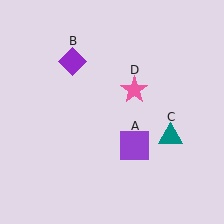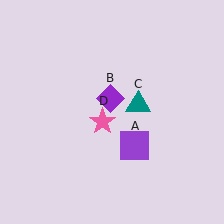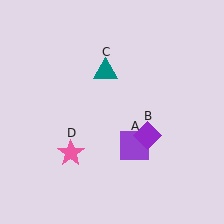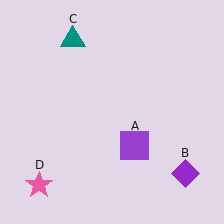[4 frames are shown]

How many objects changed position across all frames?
3 objects changed position: purple diamond (object B), teal triangle (object C), pink star (object D).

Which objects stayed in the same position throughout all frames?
Purple square (object A) remained stationary.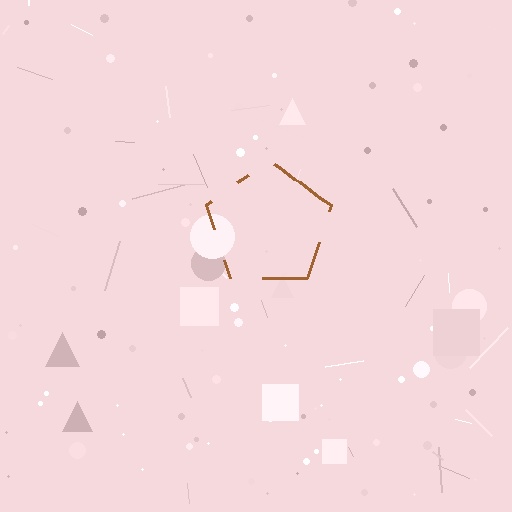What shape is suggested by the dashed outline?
The dashed outline suggests a pentagon.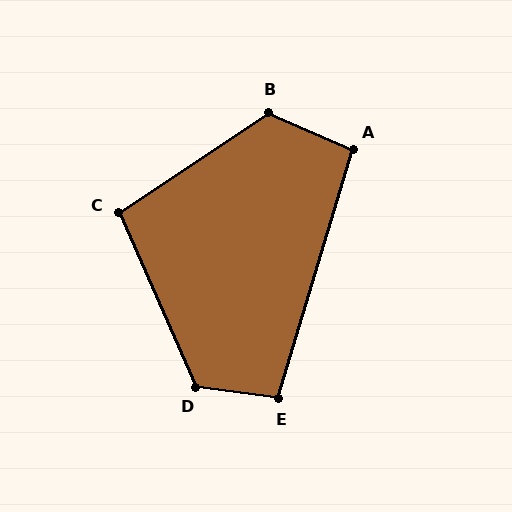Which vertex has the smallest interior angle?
A, at approximately 97 degrees.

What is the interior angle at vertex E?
Approximately 99 degrees (obtuse).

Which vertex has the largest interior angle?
B, at approximately 123 degrees.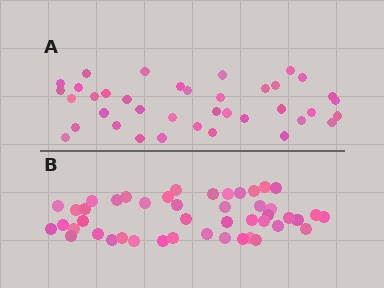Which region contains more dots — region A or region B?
Region B (the bottom region) has more dots.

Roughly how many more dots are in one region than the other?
Region B has roughly 8 or so more dots than region A.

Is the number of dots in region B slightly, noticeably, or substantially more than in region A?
Region B has only slightly more — the two regions are fairly close. The ratio is roughly 1.2 to 1.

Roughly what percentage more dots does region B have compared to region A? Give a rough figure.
About 20% more.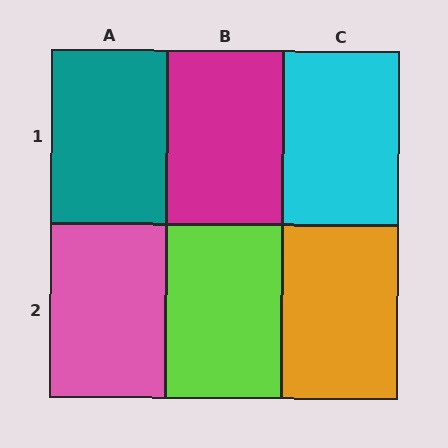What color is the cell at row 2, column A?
Pink.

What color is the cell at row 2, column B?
Lime.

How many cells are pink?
1 cell is pink.